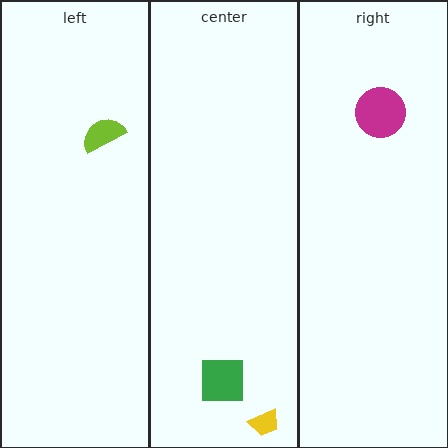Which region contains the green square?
The center region.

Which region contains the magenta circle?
The right region.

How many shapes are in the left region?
1.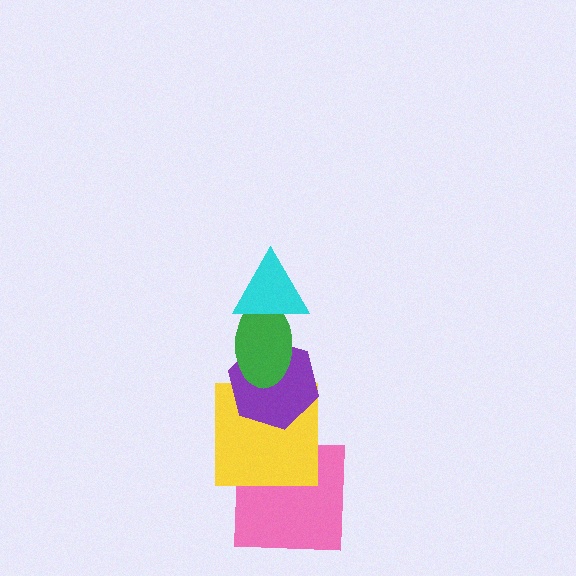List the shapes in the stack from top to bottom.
From top to bottom: the cyan triangle, the green ellipse, the purple hexagon, the yellow square, the pink square.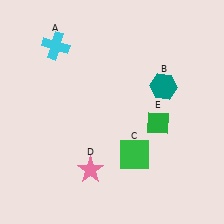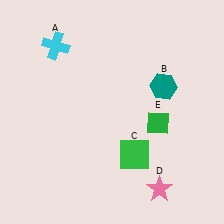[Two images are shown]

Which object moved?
The pink star (D) moved right.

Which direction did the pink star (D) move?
The pink star (D) moved right.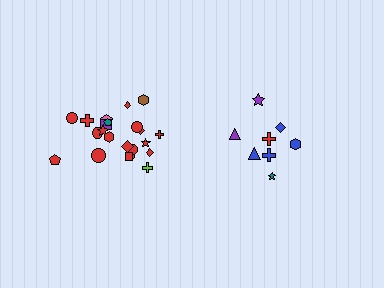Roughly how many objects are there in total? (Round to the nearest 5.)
Roughly 30 objects in total.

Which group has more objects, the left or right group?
The left group.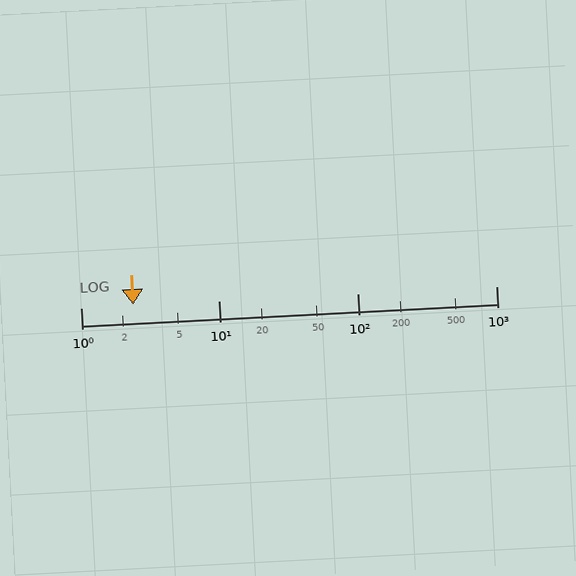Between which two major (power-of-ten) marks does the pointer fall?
The pointer is between 1 and 10.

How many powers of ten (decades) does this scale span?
The scale spans 3 decades, from 1 to 1000.